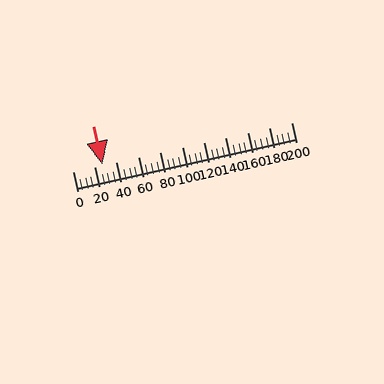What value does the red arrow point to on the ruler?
The red arrow points to approximately 27.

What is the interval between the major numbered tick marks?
The major tick marks are spaced 20 units apart.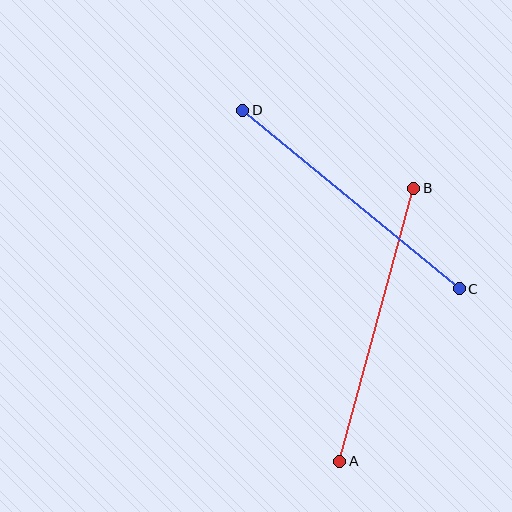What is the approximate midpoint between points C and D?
The midpoint is at approximately (351, 199) pixels.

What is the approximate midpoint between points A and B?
The midpoint is at approximately (377, 325) pixels.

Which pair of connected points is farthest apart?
Points A and B are farthest apart.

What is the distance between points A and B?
The distance is approximately 283 pixels.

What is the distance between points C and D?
The distance is approximately 281 pixels.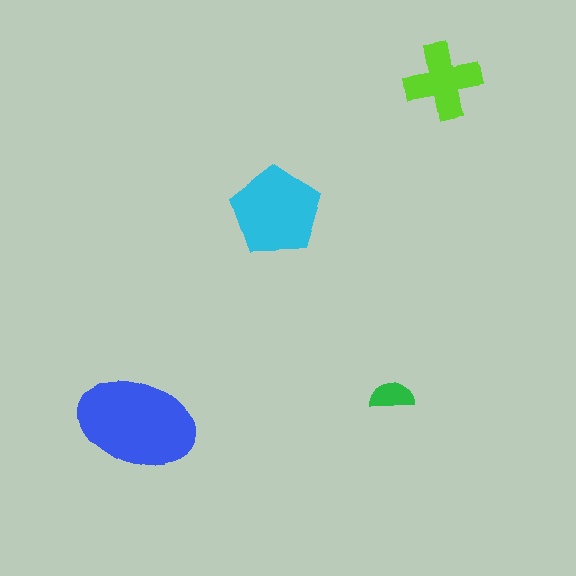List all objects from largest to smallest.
The blue ellipse, the cyan pentagon, the lime cross, the green semicircle.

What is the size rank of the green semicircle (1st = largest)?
4th.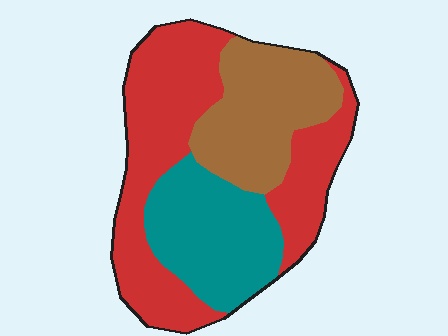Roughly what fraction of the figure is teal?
Teal takes up between a sixth and a third of the figure.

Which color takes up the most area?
Red, at roughly 50%.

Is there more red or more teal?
Red.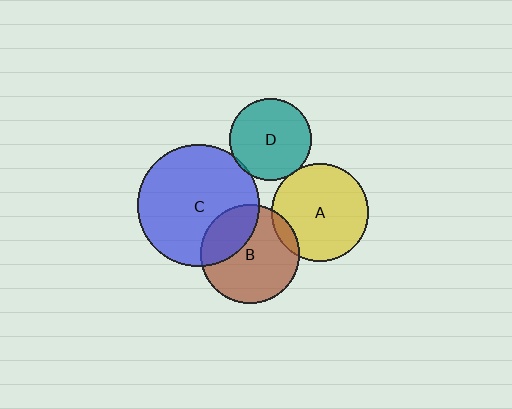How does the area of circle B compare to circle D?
Approximately 1.4 times.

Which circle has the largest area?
Circle C (blue).